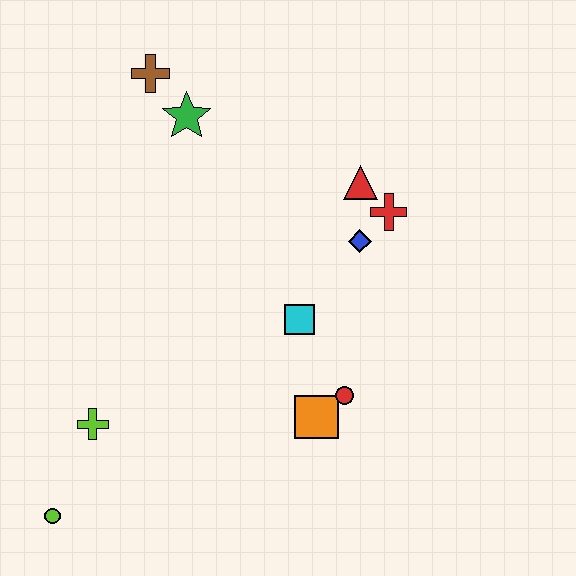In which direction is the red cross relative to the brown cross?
The red cross is to the right of the brown cross.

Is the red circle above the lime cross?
Yes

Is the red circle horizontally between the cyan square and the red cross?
Yes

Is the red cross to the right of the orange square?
Yes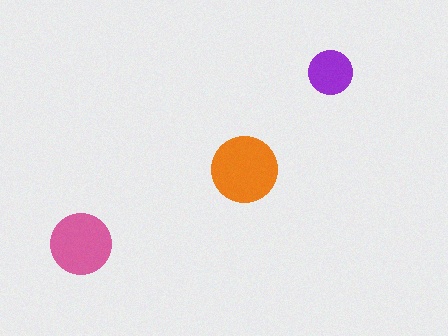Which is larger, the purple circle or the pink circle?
The pink one.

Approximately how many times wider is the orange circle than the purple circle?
About 1.5 times wider.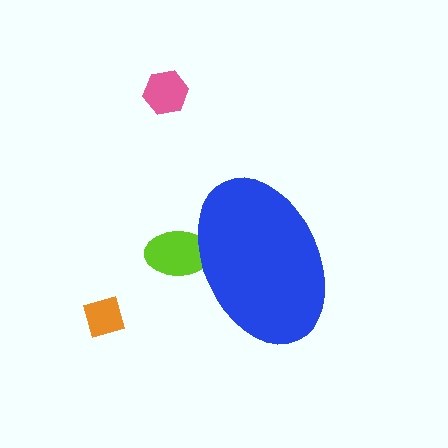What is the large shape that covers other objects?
A blue ellipse.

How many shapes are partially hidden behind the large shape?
1 shape is partially hidden.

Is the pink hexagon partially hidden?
No, the pink hexagon is fully visible.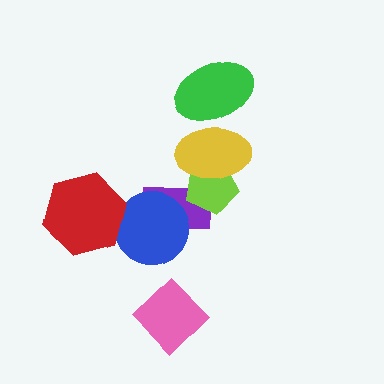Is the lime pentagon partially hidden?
Yes, it is partially covered by another shape.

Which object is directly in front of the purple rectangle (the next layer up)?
The blue circle is directly in front of the purple rectangle.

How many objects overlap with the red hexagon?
1 object overlaps with the red hexagon.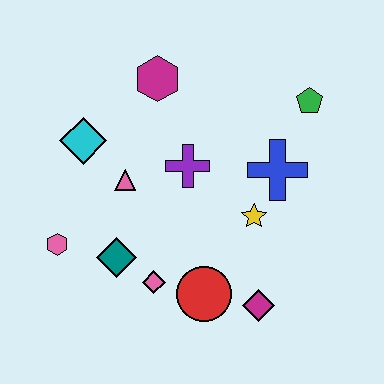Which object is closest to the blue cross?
The yellow star is closest to the blue cross.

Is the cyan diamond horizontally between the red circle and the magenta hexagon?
No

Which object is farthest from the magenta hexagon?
The magenta diamond is farthest from the magenta hexagon.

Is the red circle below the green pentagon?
Yes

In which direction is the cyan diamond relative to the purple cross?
The cyan diamond is to the left of the purple cross.